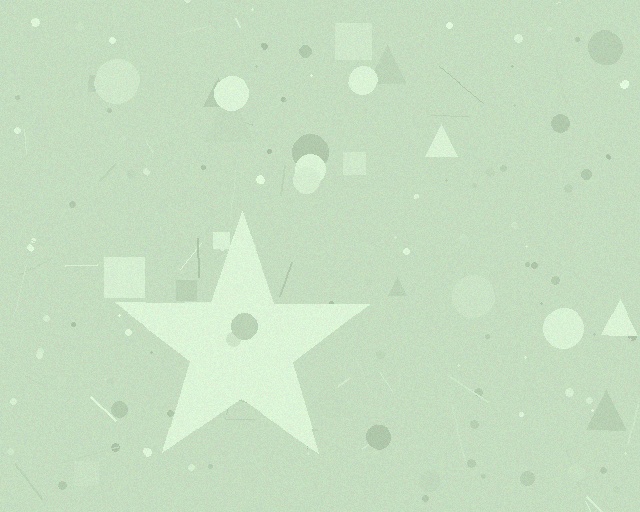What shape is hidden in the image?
A star is hidden in the image.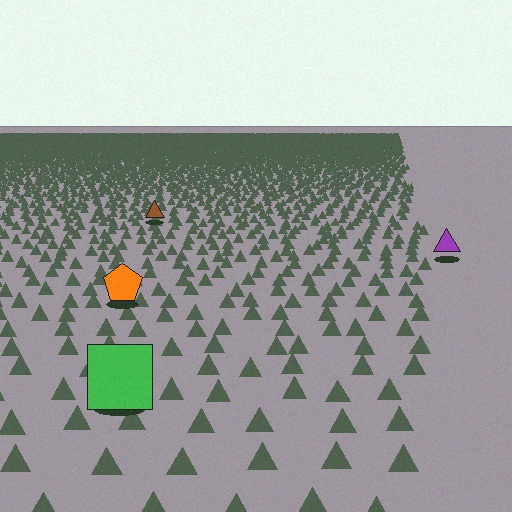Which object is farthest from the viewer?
The brown triangle is farthest from the viewer. It appears smaller and the ground texture around it is denser.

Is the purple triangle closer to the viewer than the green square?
No. The green square is closer — you can tell from the texture gradient: the ground texture is coarser near it.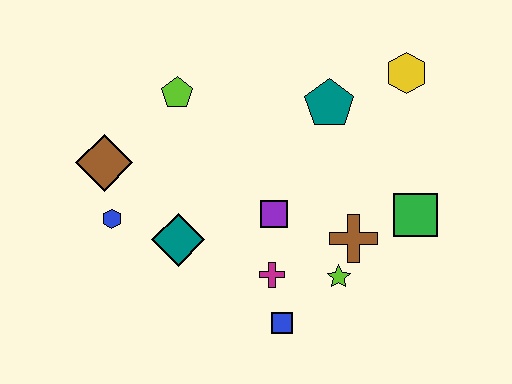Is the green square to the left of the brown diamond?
No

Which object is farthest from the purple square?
The yellow hexagon is farthest from the purple square.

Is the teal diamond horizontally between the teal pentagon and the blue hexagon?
Yes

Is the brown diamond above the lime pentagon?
No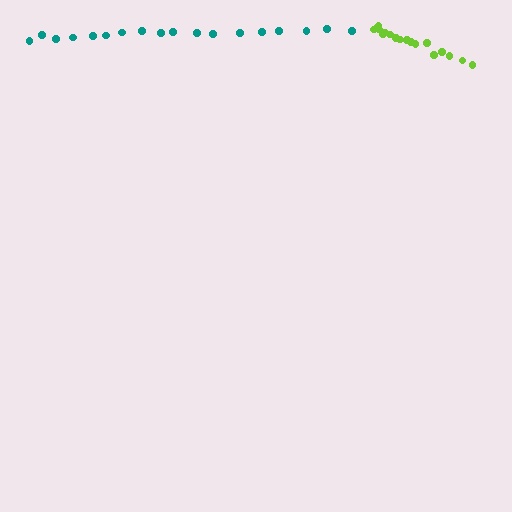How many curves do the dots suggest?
There are 2 distinct paths.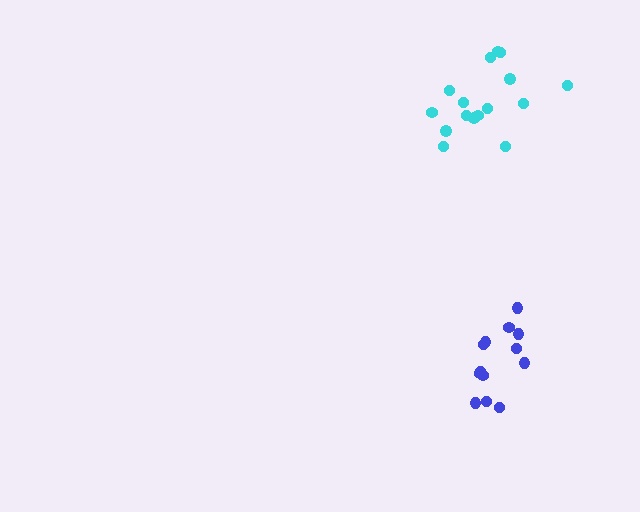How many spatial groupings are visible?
There are 2 spatial groupings.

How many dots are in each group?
Group 1: 13 dots, Group 2: 16 dots (29 total).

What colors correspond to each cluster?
The clusters are colored: blue, cyan.